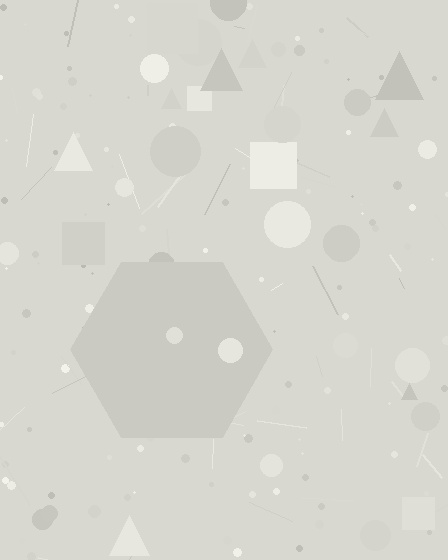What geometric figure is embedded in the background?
A hexagon is embedded in the background.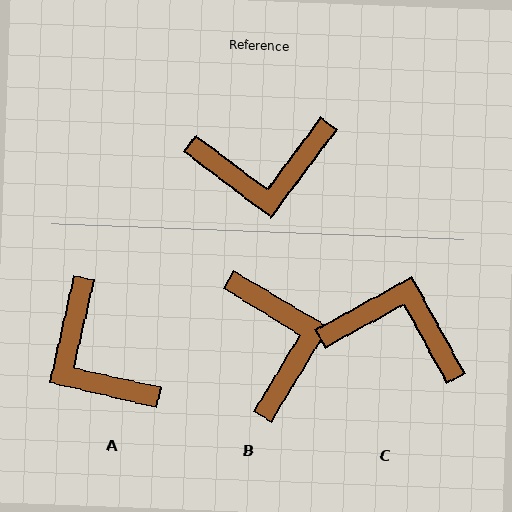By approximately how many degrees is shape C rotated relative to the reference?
Approximately 156 degrees counter-clockwise.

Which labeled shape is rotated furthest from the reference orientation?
C, about 156 degrees away.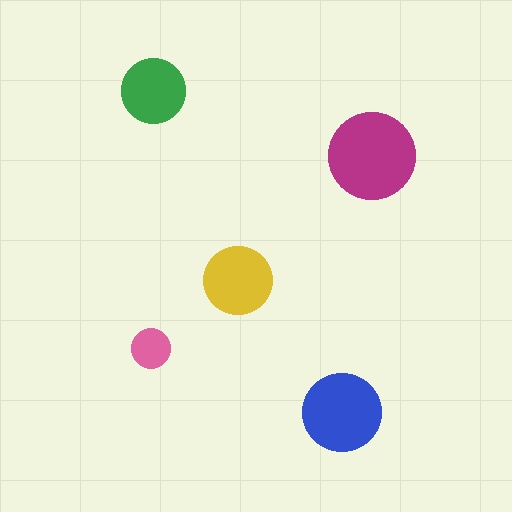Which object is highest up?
The green circle is topmost.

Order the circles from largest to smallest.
the magenta one, the blue one, the yellow one, the green one, the pink one.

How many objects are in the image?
There are 5 objects in the image.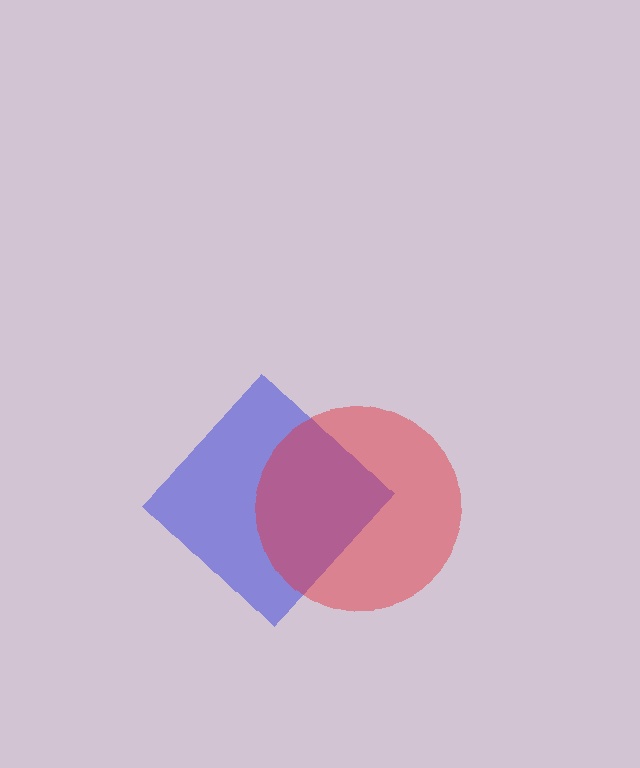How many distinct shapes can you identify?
There are 2 distinct shapes: a blue diamond, a red circle.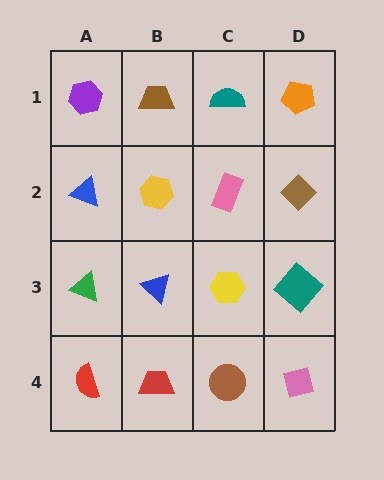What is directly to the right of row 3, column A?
A blue triangle.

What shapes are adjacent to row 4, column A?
A green triangle (row 3, column A), a red trapezoid (row 4, column B).